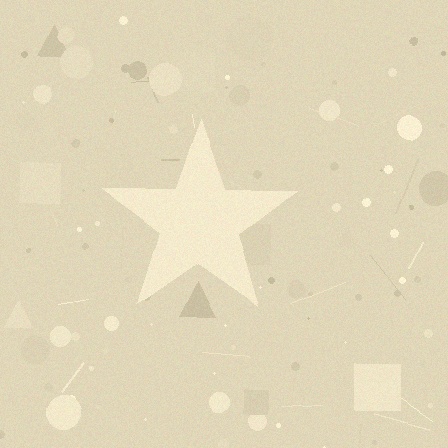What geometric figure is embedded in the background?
A star is embedded in the background.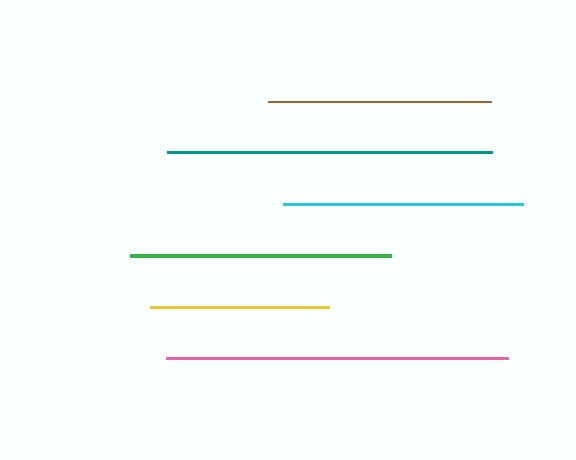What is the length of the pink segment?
The pink segment is approximately 342 pixels long.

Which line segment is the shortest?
The yellow line is the shortest at approximately 179 pixels.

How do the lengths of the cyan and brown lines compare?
The cyan and brown lines are approximately the same length.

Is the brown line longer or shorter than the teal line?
The teal line is longer than the brown line.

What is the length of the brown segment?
The brown segment is approximately 223 pixels long.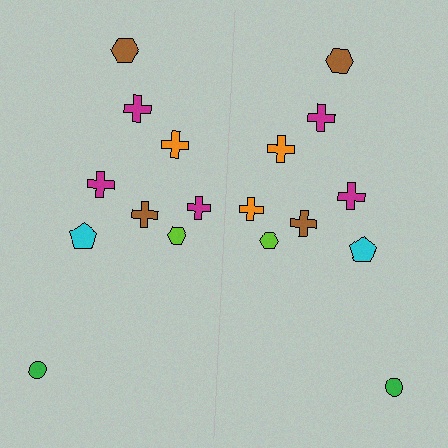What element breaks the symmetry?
The orange cross on the right side breaks the symmetry — its mirror counterpart is magenta.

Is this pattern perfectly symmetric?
No, the pattern is not perfectly symmetric. The orange cross on the right side breaks the symmetry — its mirror counterpart is magenta.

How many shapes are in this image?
There are 18 shapes in this image.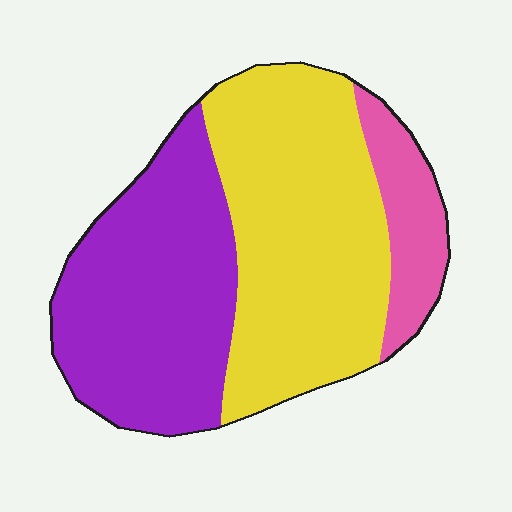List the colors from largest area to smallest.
From largest to smallest: yellow, purple, pink.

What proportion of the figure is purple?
Purple takes up between a third and a half of the figure.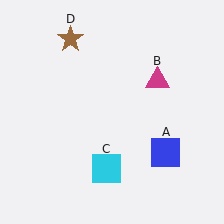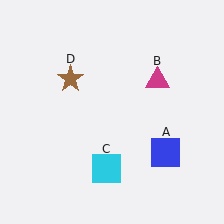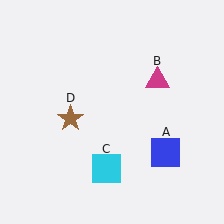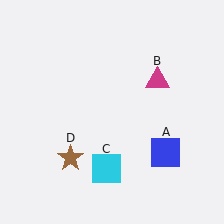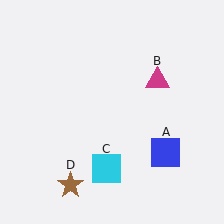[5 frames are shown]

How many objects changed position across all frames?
1 object changed position: brown star (object D).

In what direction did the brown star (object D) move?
The brown star (object D) moved down.